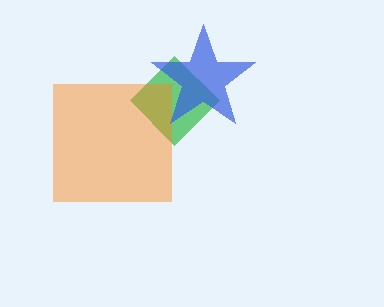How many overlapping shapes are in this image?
There are 3 overlapping shapes in the image.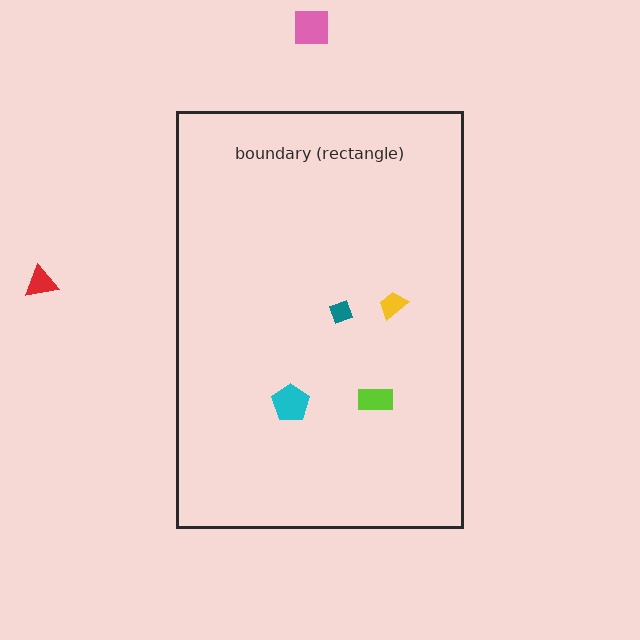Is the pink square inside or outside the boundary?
Outside.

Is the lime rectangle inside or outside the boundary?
Inside.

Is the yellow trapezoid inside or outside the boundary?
Inside.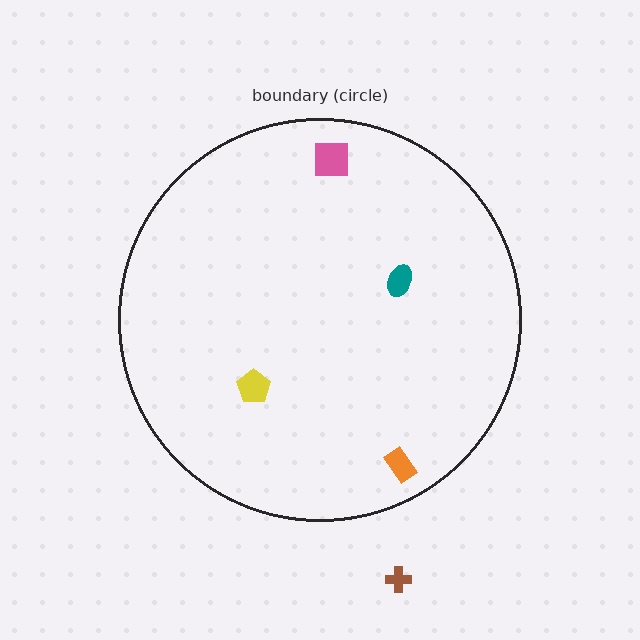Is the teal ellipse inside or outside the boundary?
Inside.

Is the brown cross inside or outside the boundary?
Outside.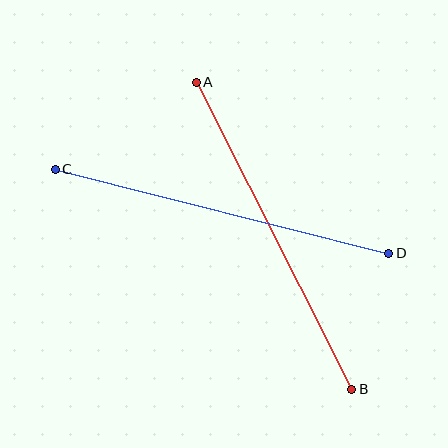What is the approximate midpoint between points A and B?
The midpoint is at approximately (274, 236) pixels.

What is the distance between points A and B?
The distance is approximately 344 pixels.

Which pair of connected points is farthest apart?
Points C and D are farthest apart.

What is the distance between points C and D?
The distance is approximately 344 pixels.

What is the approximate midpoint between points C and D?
The midpoint is at approximately (222, 211) pixels.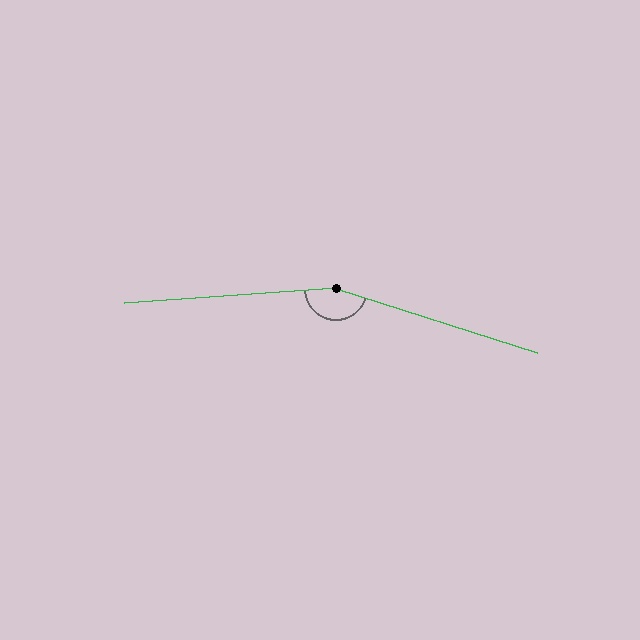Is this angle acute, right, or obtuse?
It is obtuse.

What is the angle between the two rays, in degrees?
Approximately 158 degrees.